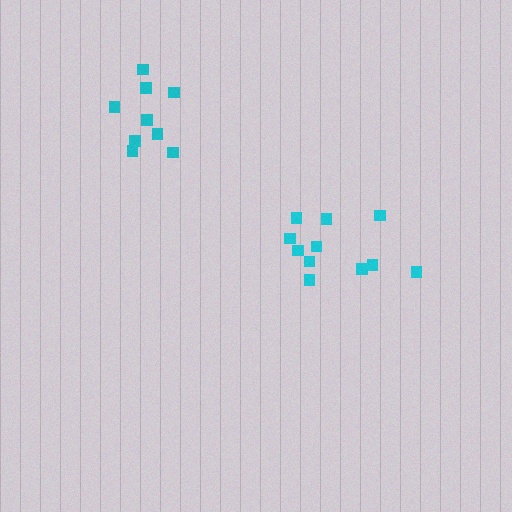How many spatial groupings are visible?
There are 2 spatial groupings.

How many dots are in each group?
Group 1: 9 dots, Group 2: 11 dots (20 total).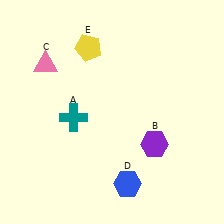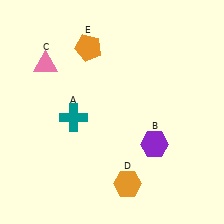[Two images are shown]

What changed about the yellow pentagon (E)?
In Image 1, E is yellow. In Image 2, it changed to orange.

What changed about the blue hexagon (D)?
In Image 1, D is blue. In Image 2, it changed to orange.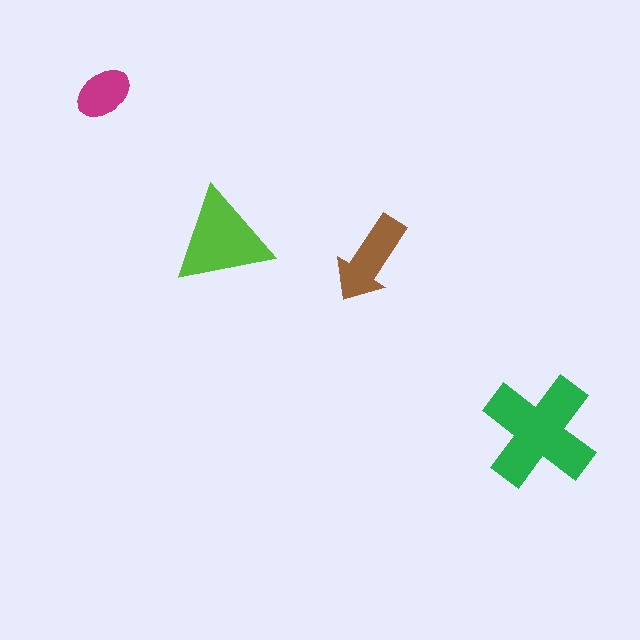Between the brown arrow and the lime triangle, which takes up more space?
The lime triangle.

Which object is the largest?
The green cross.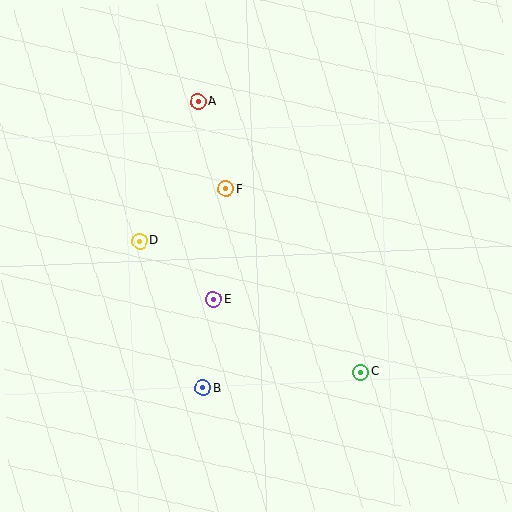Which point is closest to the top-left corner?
Point A is closest to the top-left corner.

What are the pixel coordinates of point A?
Point A is at (198, 102).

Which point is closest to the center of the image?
Point E at (214, 300) is closest to the center.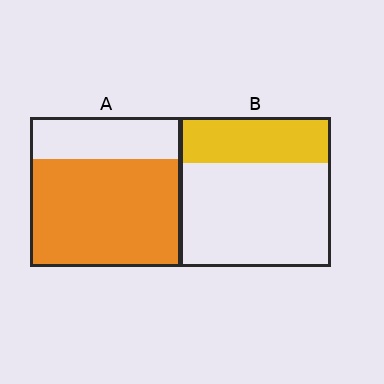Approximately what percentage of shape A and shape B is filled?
A is approximately 70% and B is approximately 30%.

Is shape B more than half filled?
No.